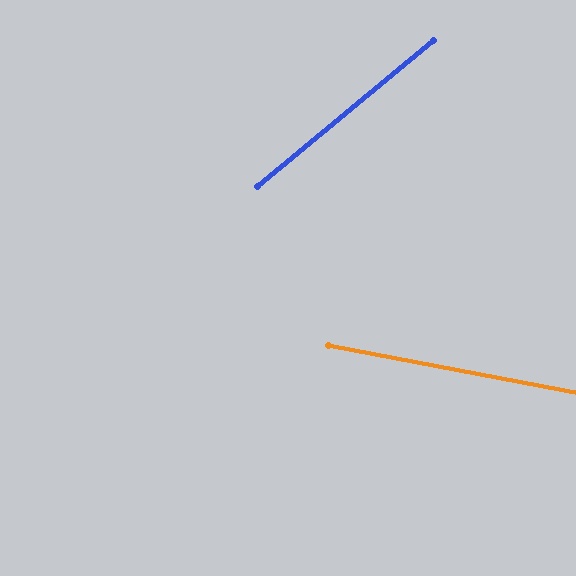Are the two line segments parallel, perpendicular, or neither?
Neither parallel nor perpendicular — they differ by about 51°.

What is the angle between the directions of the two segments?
Approximately 51 degrees.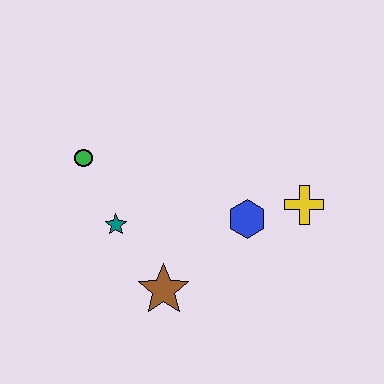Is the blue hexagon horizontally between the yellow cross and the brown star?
Yes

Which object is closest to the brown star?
The teal star is closest to the brown star.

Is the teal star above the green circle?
No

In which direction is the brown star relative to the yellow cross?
The brown star is to the left of the yellow cross.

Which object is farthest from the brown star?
The yellow cross is farthest from the brown star.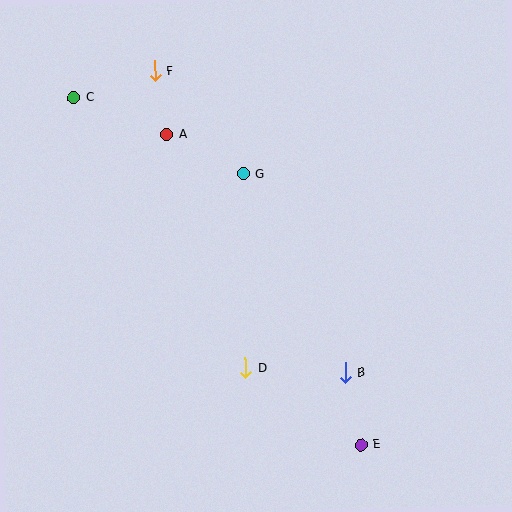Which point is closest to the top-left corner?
Point C is closest to the top-left corner.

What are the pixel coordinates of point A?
Point A is at (167, 134).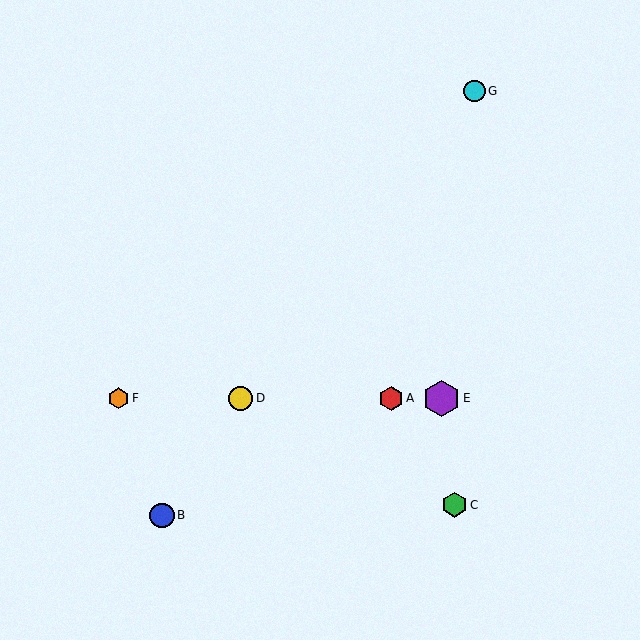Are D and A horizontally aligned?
Yes, both are at y≈398.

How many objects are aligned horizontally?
4 objects (A, D, E, F) are aligned horizontally.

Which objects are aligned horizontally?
Objects A, D, E, F are aligned horizontally.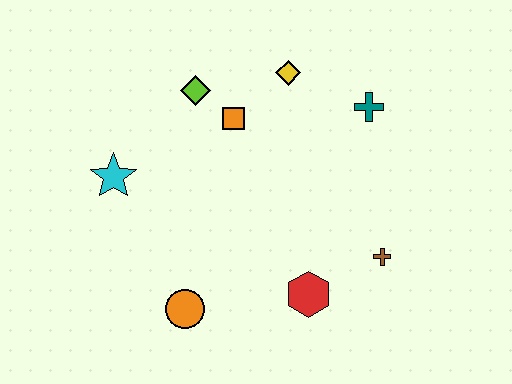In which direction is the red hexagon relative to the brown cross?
The red hexagon is to the left of the brown cross.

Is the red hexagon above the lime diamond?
No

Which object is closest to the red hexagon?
The brown cross is closest to the red hexagon.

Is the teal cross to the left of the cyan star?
No